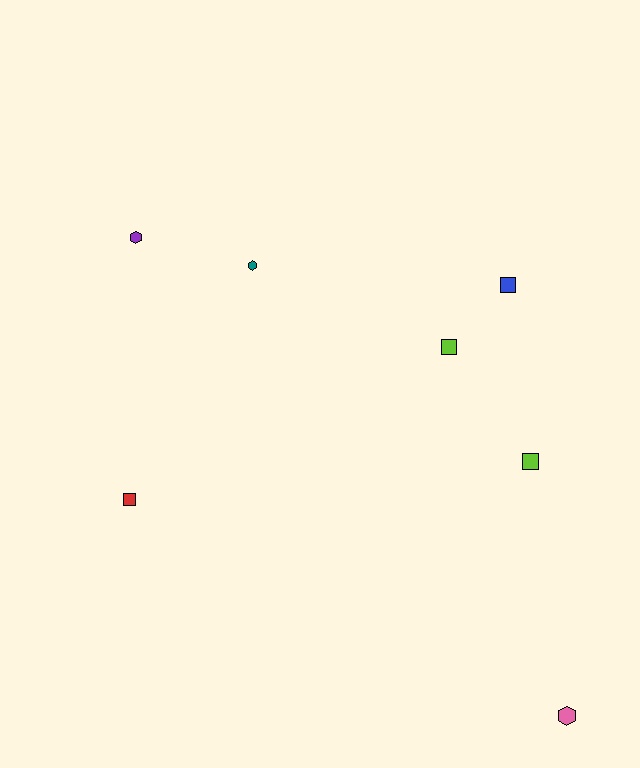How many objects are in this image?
There are 7 objects.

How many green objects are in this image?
There are no green objects.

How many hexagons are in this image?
There are 3 hexagons.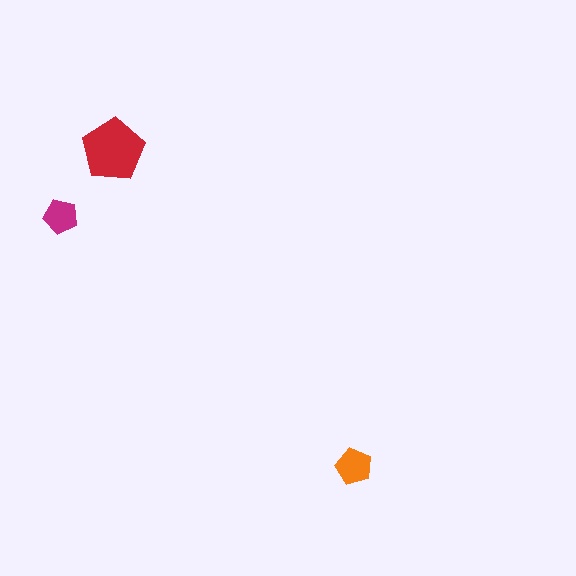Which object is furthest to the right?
The orange pentagon is rightmost.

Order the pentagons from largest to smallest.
the red one, the orange one, the magenta one.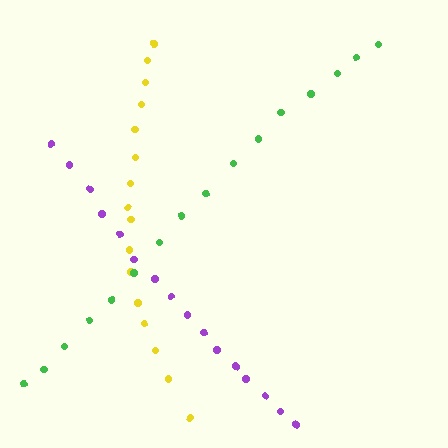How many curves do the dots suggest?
There are 3 distinct paths.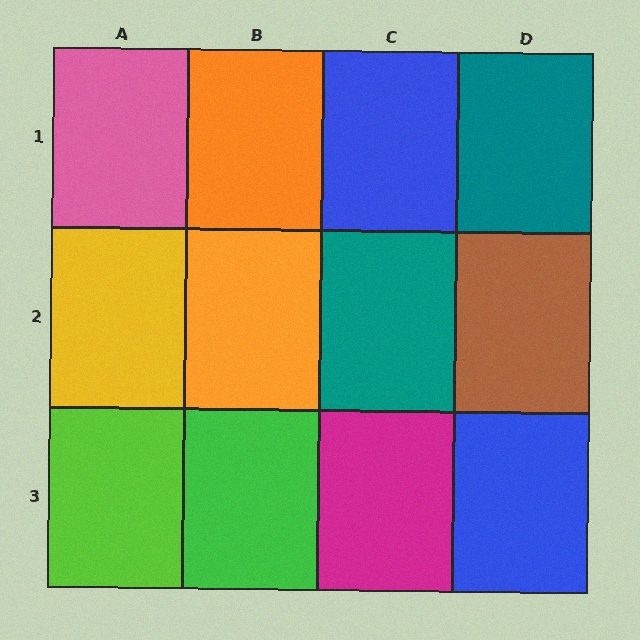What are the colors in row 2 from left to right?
Yellow, orange, teal, brown.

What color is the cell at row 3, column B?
Green.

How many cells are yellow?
1 cell is yellow.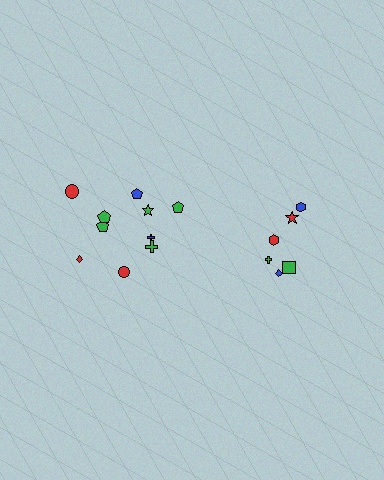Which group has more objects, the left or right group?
The left group.